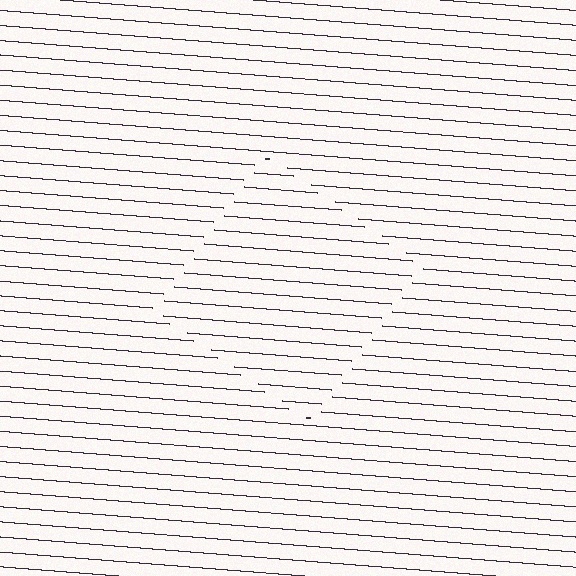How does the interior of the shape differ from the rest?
The interior of the shape contains the same grating, shifted by half a period — the contour is defined by the phase discontinuity where line-ends from the inner and outer gratings abut.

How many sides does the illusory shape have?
4 sides — the line-ends trace a square.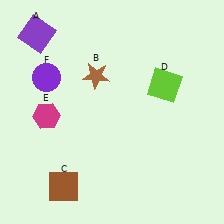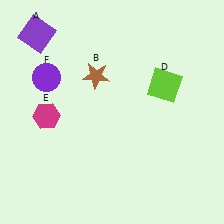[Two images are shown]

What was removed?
The brown square (C) was removed in Image 2.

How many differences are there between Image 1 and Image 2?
There is 1 difference between the two images.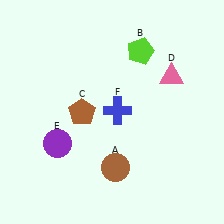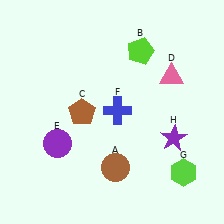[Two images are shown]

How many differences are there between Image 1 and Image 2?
There are 2 differences between the two images.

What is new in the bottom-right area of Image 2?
A purple star (H) was added in the bottom-right area of Image 2.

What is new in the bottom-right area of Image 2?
A lime hexagon (G) was added in the bottom-right area of Image 2.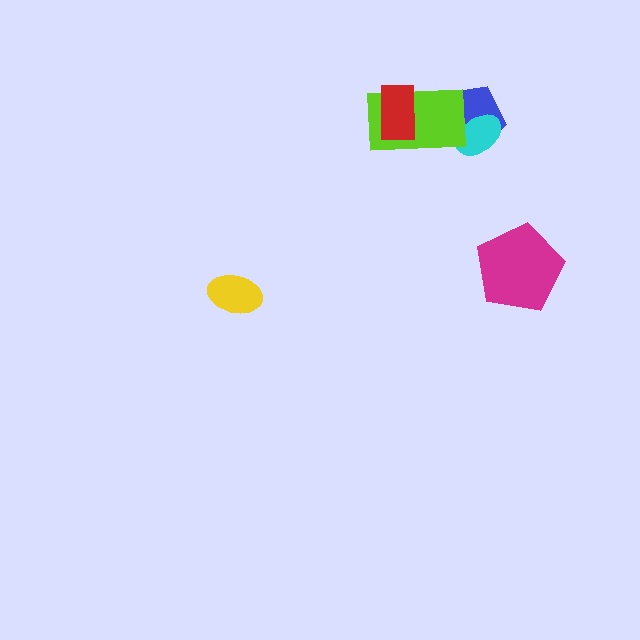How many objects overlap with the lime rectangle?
3 objects overlap with the lime rectangle.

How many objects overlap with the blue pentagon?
2 objects overlap with the blue pentagon.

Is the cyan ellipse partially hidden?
Yes, it is partially covered by another shape.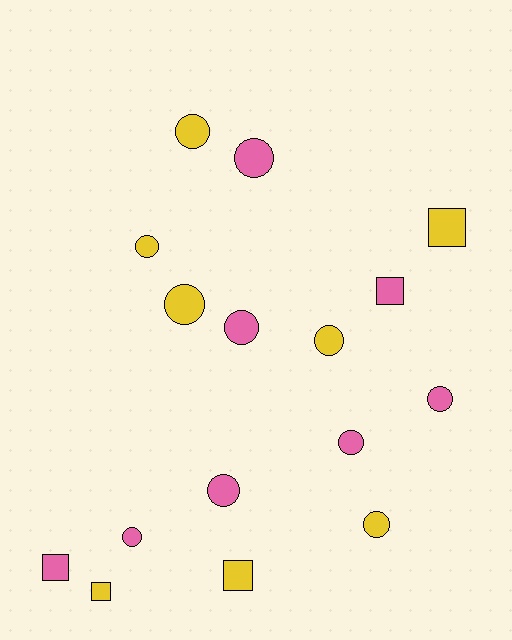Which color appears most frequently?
Yellow, with 8 objects.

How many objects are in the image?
There are 16 objects.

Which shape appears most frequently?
Circle, with 11 objects.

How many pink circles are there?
There are 6 pink circles.